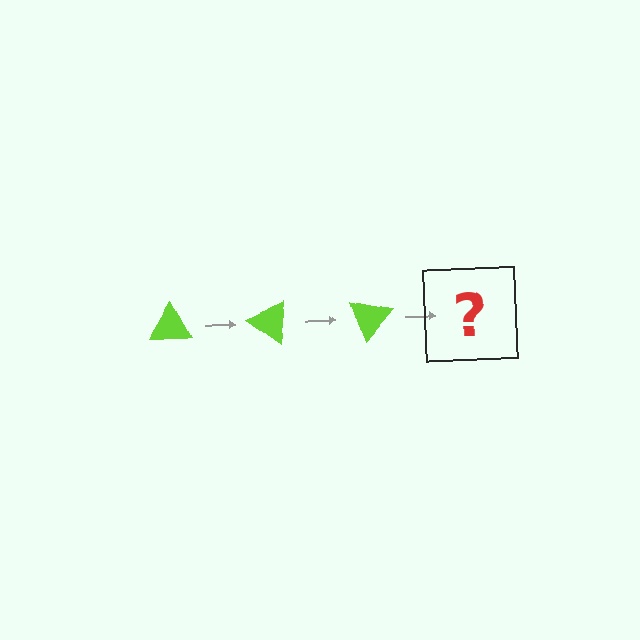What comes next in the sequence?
The next element should be a lime triangle rotated 105 degrees.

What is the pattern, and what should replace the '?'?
The pattern is that the triangle rotates 35 degrees each step. The '?' should be a lime triangle rotated 105 degrees.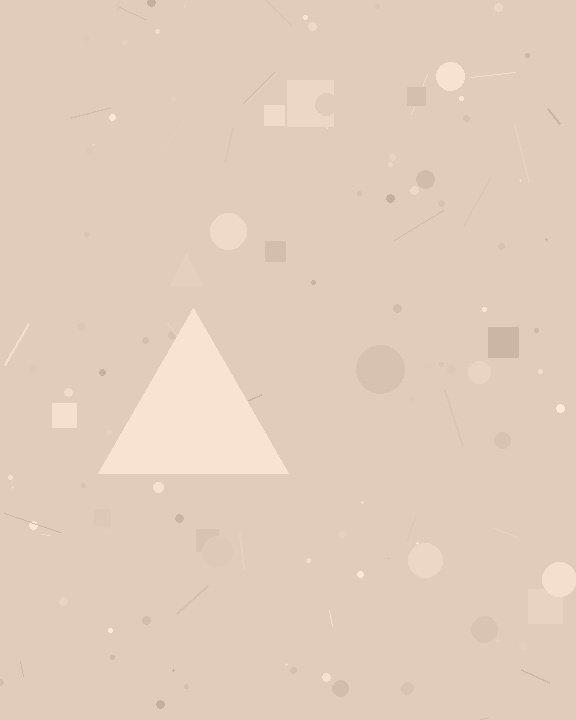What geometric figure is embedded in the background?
A triangle is embedded in the background.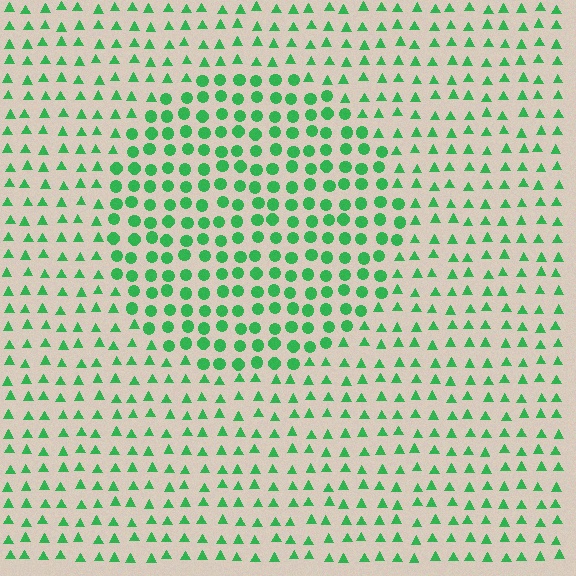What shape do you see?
I see a circle.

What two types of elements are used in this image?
The image uses circles inside the circle region and triangles outside it.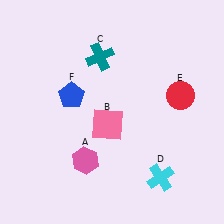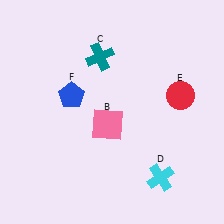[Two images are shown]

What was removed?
The pink hexagon (A) was removed in Image 2.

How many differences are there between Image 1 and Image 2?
There is 1 difference between the two images.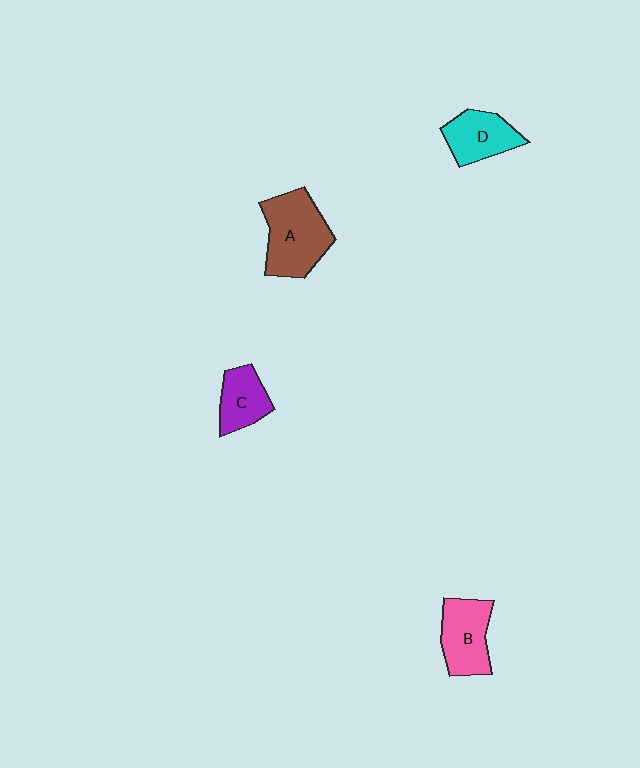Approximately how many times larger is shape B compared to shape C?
Approximately 1.3 times.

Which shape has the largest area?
Shape A (brown).